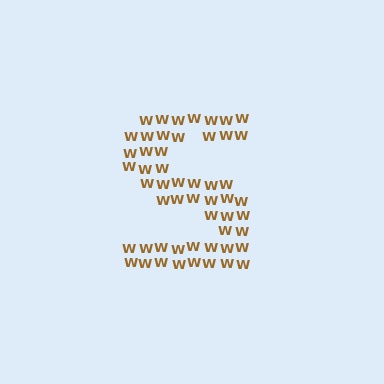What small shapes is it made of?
It is made of small letter W's.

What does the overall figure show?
The overall figure shows the letter S.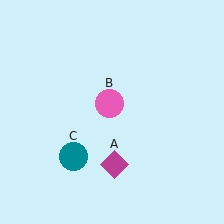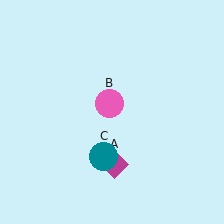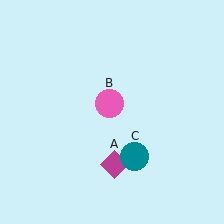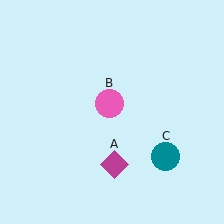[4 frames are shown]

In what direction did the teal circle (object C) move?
The teal circle (object C) moved right.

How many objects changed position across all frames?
1 object changed position: teal circle (object C).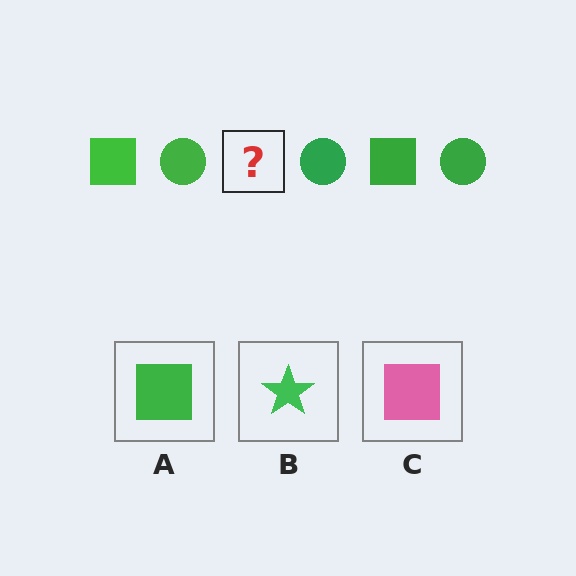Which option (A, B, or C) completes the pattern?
A.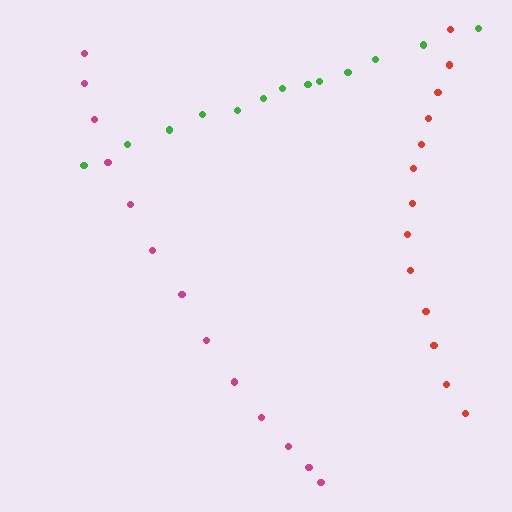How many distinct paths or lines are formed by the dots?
There are 3 distinct paths.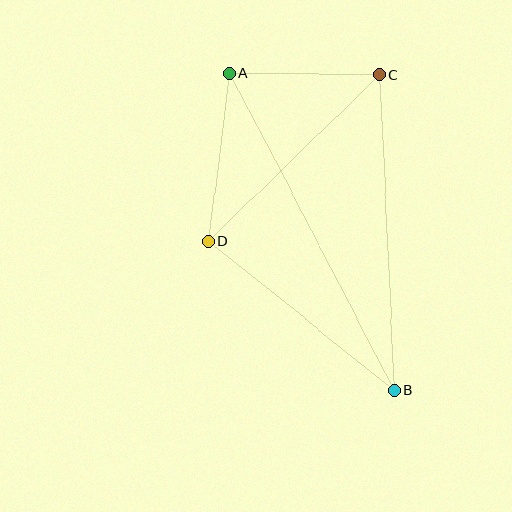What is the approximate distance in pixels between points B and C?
The distance between B and C is approximately 316 pixels.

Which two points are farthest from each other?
Points A and B are farthest from each other.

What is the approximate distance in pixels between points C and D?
The distance between C and D is approximately 239 pixels.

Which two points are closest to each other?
Points A and C are closest to each other.